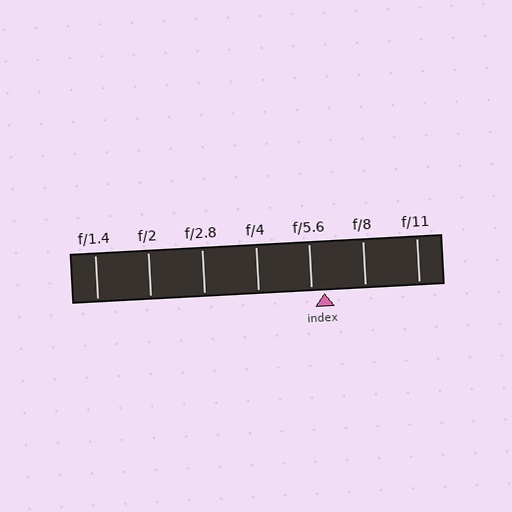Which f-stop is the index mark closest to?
The index mark is closest to f/5.6.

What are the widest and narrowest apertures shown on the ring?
The widest aperture shown is f/1.4 and the narrowest is f/11.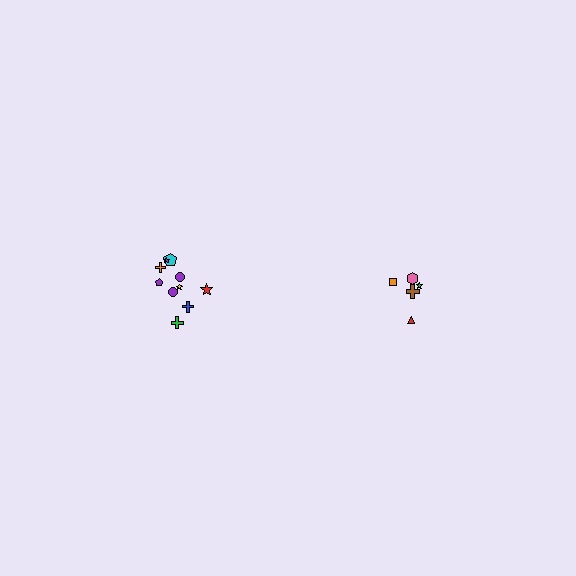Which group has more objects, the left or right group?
The left group.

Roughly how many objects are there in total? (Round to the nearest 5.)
Roughly 15 objects in total.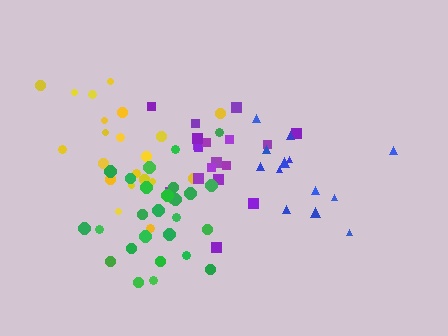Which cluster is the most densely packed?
Green.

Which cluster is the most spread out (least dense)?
Purple.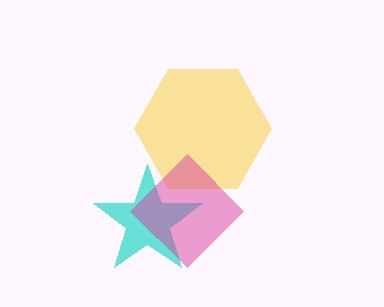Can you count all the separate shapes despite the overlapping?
Yes, there are 3 separate shapes.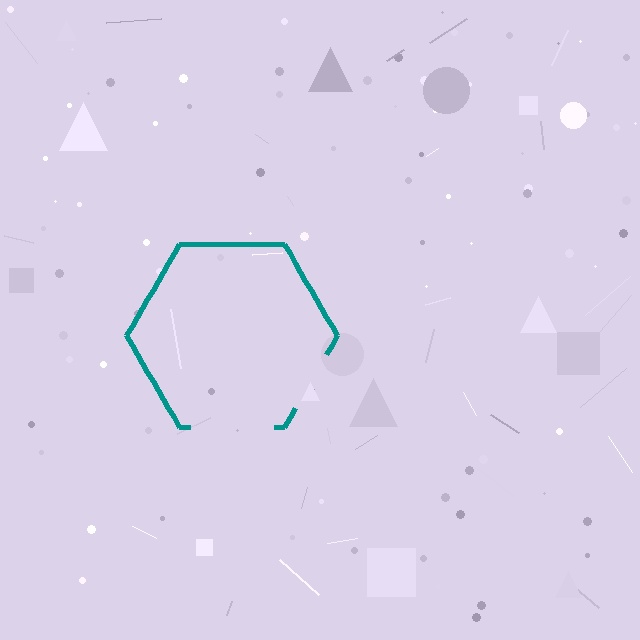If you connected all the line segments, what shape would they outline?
They would outline a hexagon.